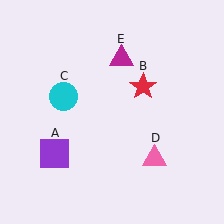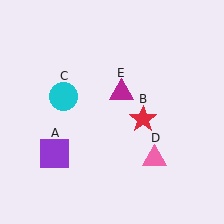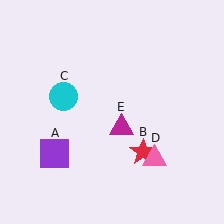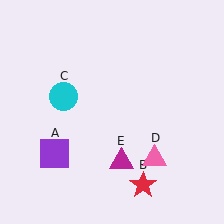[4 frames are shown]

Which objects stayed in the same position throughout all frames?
Purple square (object A) and cyan circle (object C) and pink triangle (object D) remained stationary.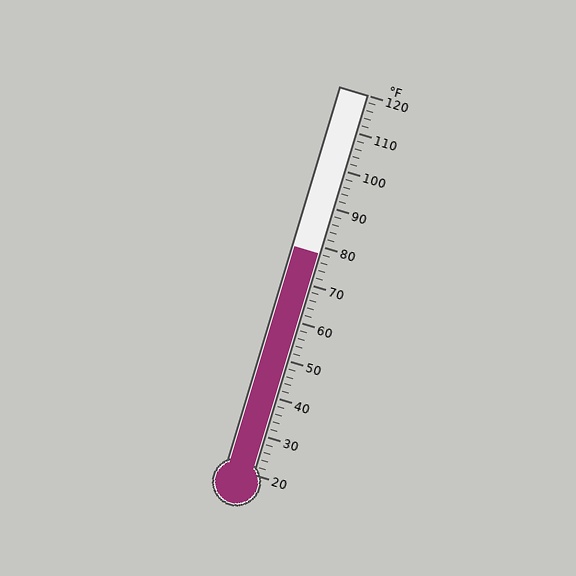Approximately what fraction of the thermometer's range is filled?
The thermometer is filled to approximately 60% of its range.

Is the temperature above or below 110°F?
The temperature is below 110°F.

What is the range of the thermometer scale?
The thermometer scale ranges from 20°F to 120°F.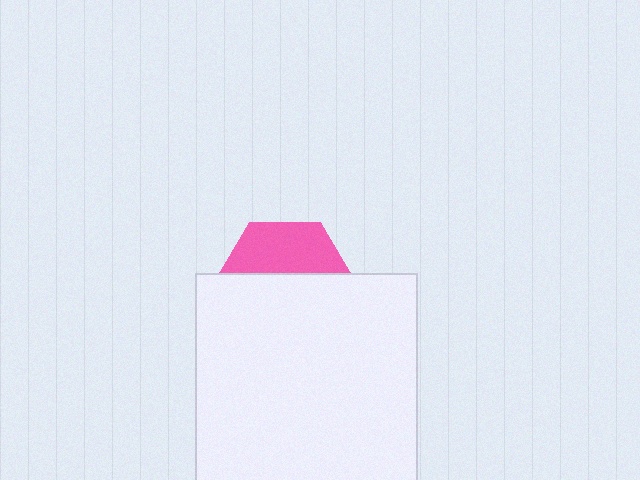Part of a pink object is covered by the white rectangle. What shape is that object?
It is a hexagon.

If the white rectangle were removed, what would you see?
You would see the complete pink hexagon.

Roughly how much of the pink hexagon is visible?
A small part of it is visible (roughly 40%).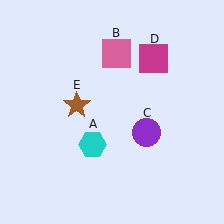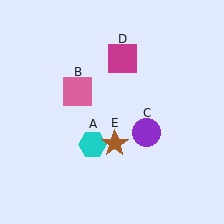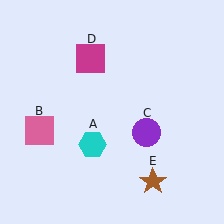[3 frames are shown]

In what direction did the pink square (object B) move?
The pink square (object B) moved down and to the left.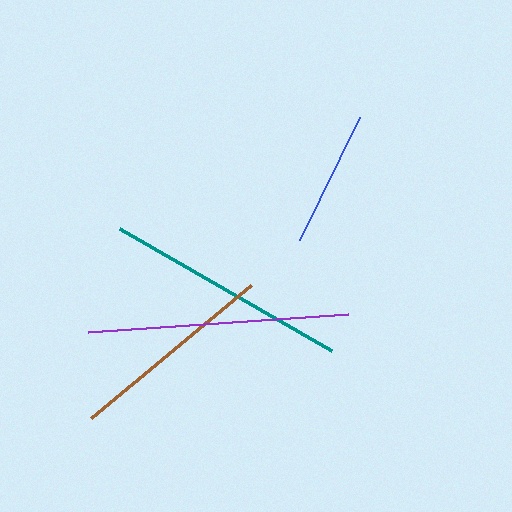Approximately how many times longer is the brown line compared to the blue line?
The brown line is approximately 1.5 times the length of the blue line.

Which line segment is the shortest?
The blue line is the shortest at approximately 137 pixels.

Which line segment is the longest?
The purple line is the longest at approximately 261 pixels.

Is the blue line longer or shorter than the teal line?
The teal line is longer than the blue line.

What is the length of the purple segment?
The purple segment is approximately 261 pixels long.